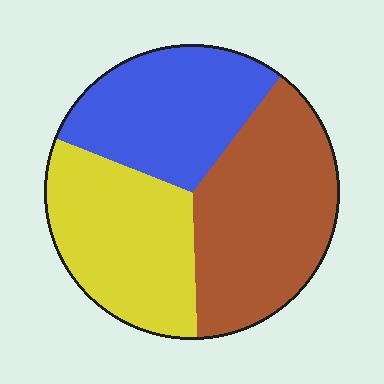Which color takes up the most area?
Brown, at roughly 40%.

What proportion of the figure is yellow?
Yellow takes up about one third (1/3) of the figure.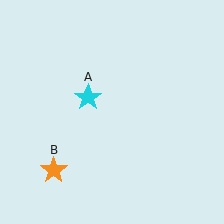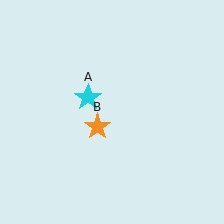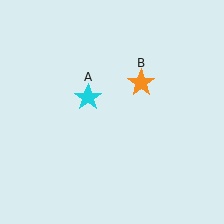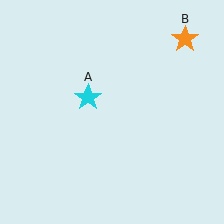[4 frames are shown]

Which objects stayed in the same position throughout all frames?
Cyan star (object A) remained stationary.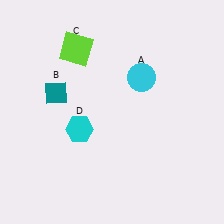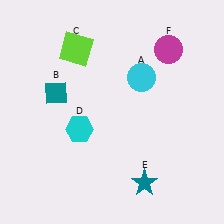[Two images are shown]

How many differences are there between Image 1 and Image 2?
There are 2 differences between the two images.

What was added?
A teal star (E), a magenta circle (F) were added in Image 2.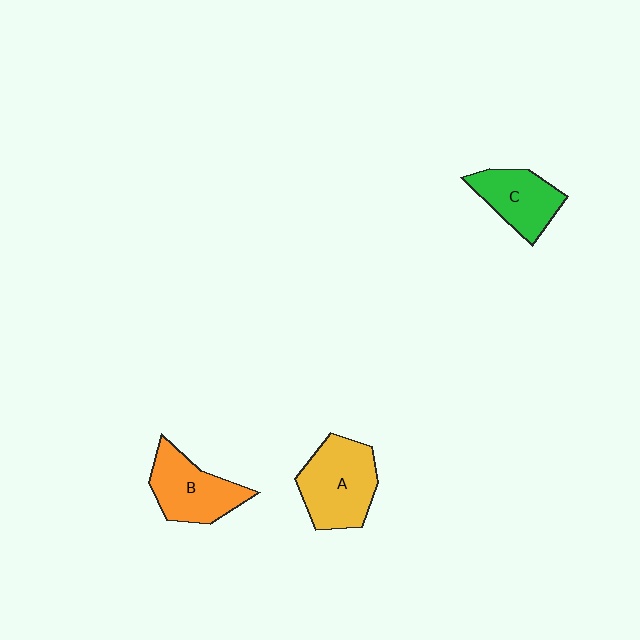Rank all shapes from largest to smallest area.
From largest to smallest: A (yellow), B (orange), C (green).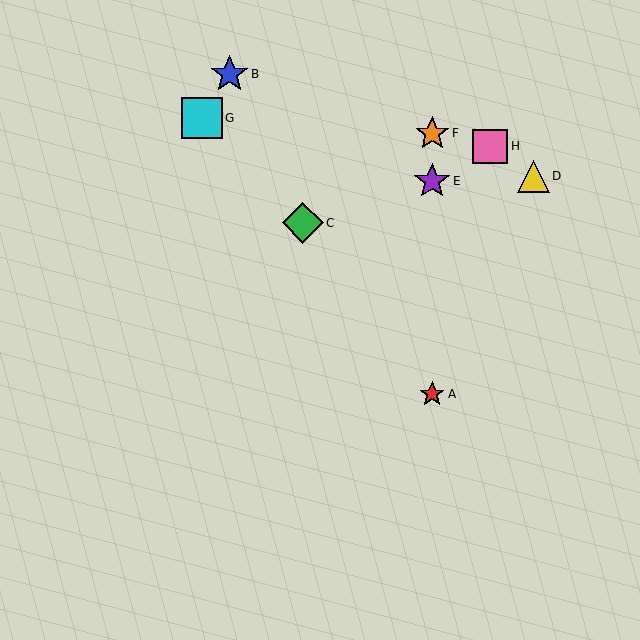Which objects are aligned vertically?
Objects A, E, F are aligned vertically.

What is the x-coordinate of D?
Object D is at x≈533.